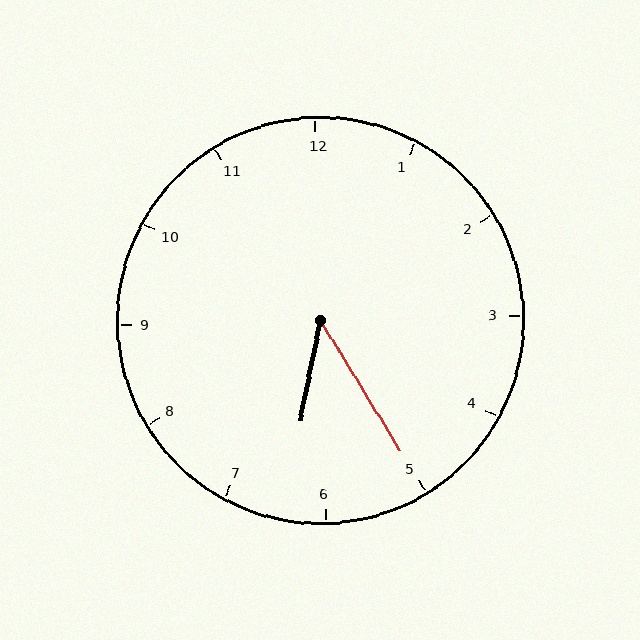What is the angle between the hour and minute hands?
Approximately 42 degrees.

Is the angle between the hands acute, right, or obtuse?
It is acute.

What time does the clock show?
6:25.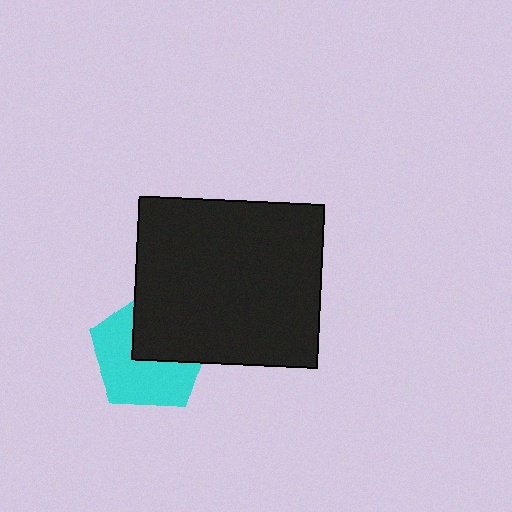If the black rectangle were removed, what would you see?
You would see the complete cyan pentagon.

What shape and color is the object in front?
The object in front is a black rectangle.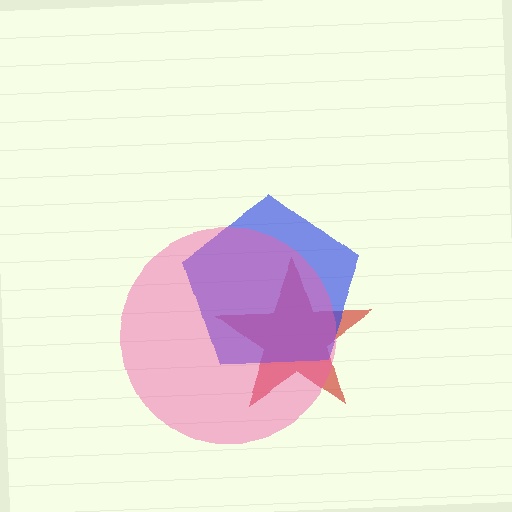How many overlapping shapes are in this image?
There are 3 overlapping shapes in the image.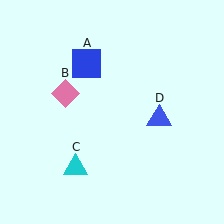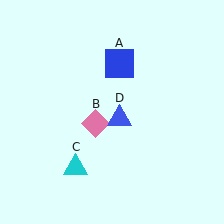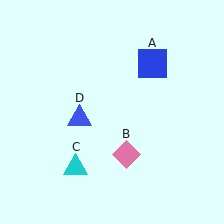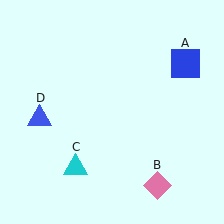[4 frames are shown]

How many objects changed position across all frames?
3 objects changed position: blue square (object A), pink diamond (object B), blue triangle (object D).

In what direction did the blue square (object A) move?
The blue square (object A) moved right.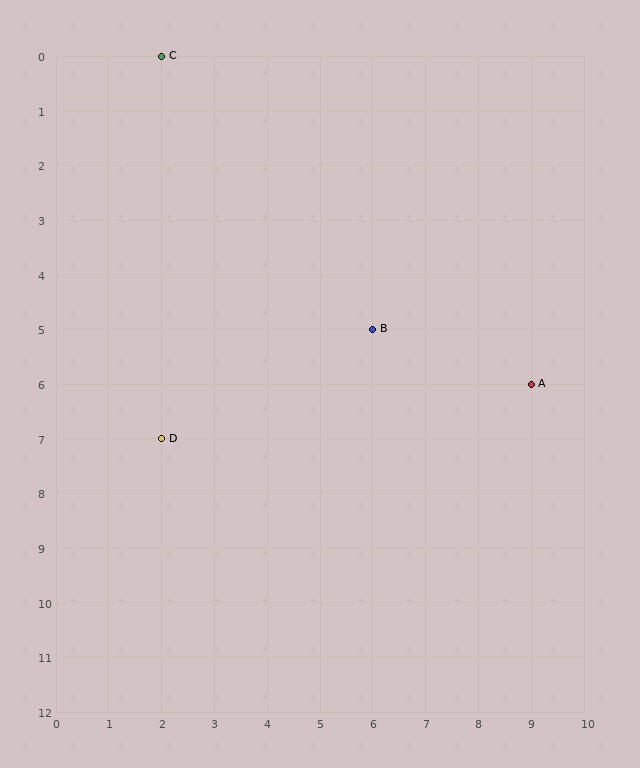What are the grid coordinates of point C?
Point C is at grid coordinates (2, 0).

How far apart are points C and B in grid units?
Points C and B are 4 columns and 5 rows apart (about 6.4 grid units diagonally).